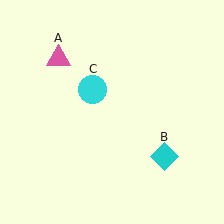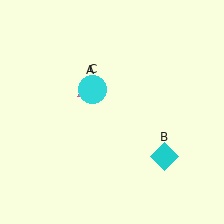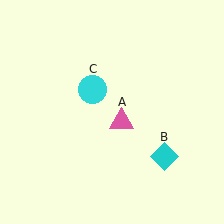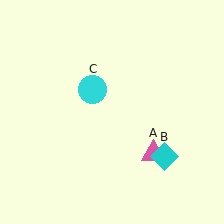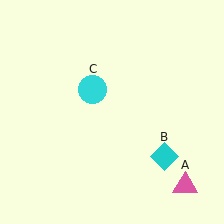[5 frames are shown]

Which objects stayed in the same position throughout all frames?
Cyan diamond (object B) and cyan circle (object C) remained stationary.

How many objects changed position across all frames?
1 object changed position: pink triangle (object A).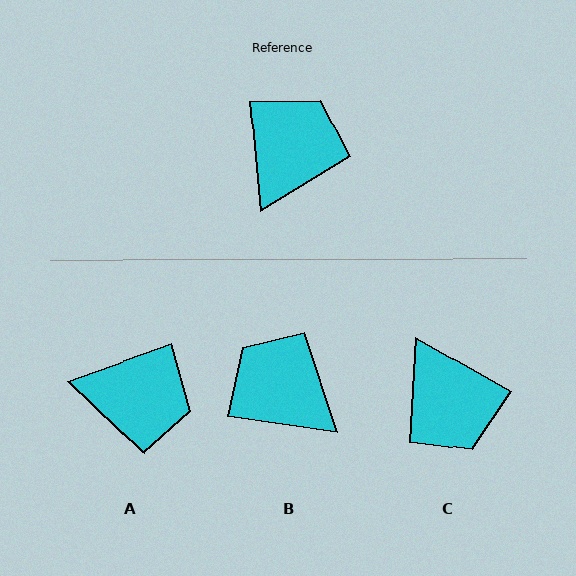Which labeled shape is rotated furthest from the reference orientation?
C, about 125 degrees away.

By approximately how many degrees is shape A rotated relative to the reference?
Approximately 75 degrees clockwise.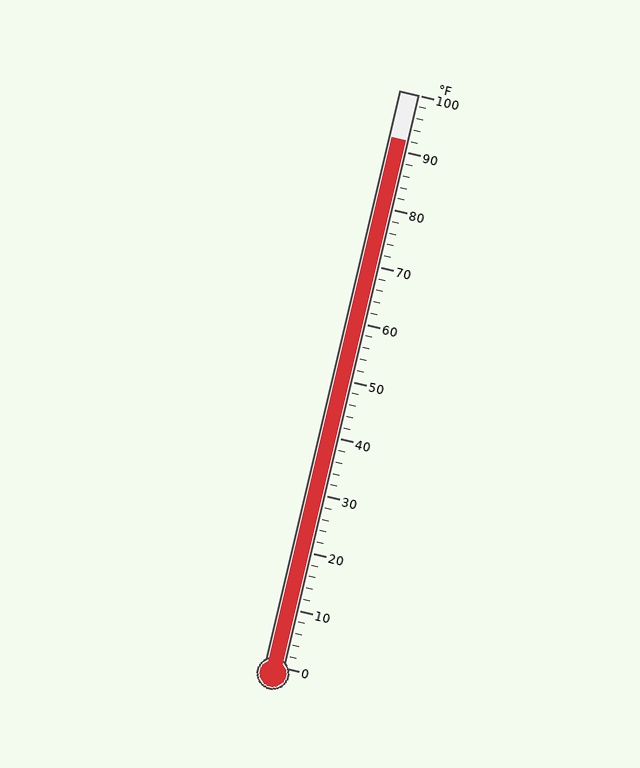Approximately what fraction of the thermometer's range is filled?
The thermometer is filled to approximately 90% of its range.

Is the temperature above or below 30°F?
The temperature is above 30°F.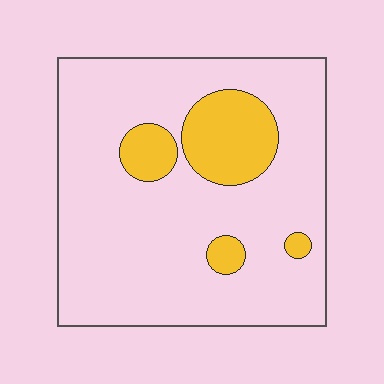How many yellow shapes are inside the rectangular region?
4.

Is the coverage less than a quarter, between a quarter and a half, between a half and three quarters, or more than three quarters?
Less than a quarter.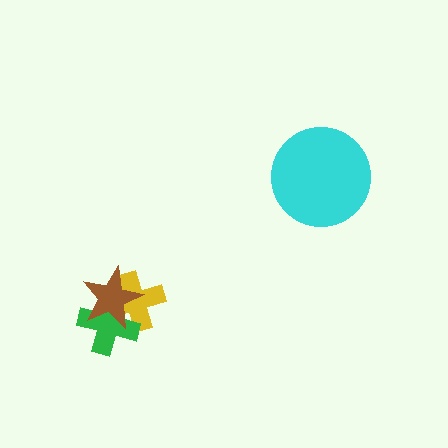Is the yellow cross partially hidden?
Yes, it is partially covered by another shape.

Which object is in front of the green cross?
The brown star is in front of the green cross.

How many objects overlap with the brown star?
2 objects overlap with the brown star.